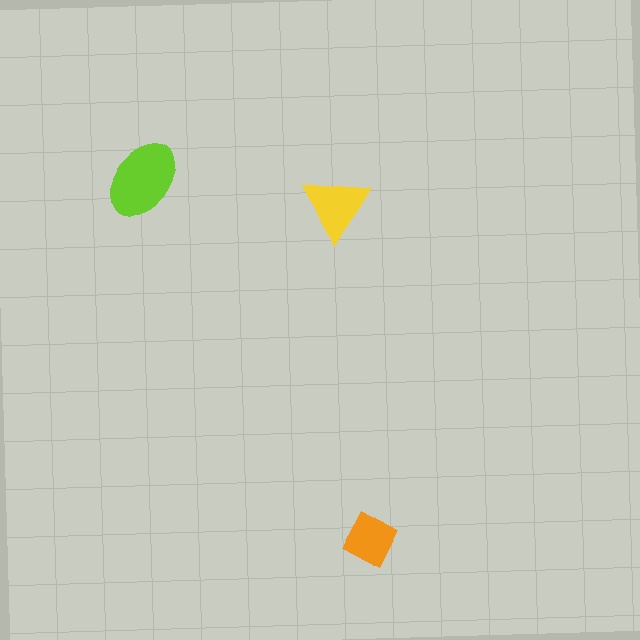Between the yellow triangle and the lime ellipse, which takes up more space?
The lime ellipse.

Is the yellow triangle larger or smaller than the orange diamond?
Larger.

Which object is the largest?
The lime ellipse.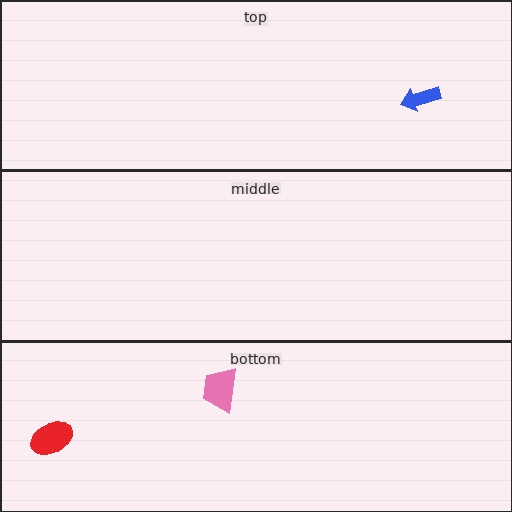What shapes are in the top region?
The blue arrow.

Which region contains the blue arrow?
The top region.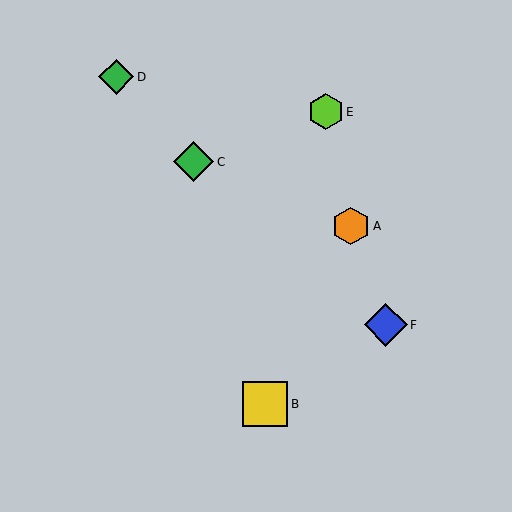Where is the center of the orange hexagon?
The center of the orange hexagon is at (351, 226).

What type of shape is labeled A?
Shape A is an orange hexagon.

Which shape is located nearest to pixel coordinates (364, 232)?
The orange hexagon (labeled A) at (351, 226) is nearest to that location.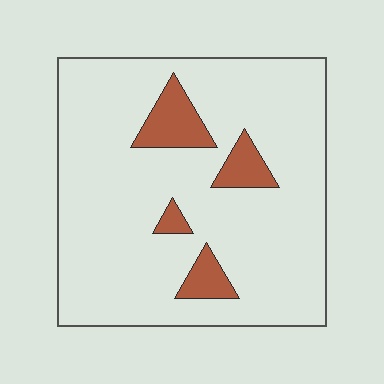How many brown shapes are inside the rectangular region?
4.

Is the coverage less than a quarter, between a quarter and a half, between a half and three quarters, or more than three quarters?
Less than a quarter.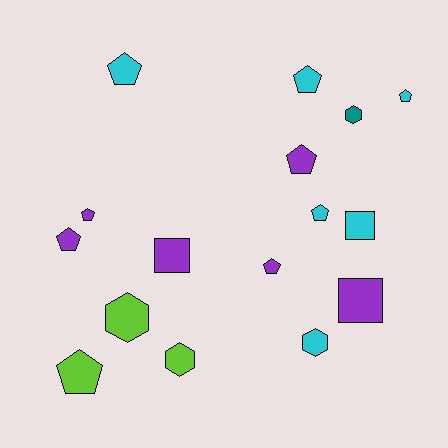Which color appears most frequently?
Purple, with 6 objects.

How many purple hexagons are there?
There are no purple hexagons.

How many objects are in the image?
There are 16 objects.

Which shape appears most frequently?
Pentagon, with 9 objects.